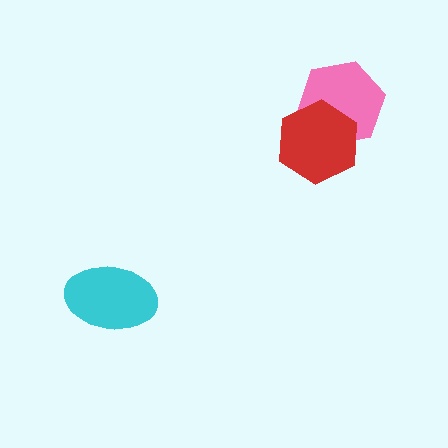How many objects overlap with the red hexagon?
1 object overlaps with the red hexagon.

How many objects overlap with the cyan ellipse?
0 objects overlap with the cyan ellipse.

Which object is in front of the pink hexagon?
The red hexagon is in front of the pink hexagon.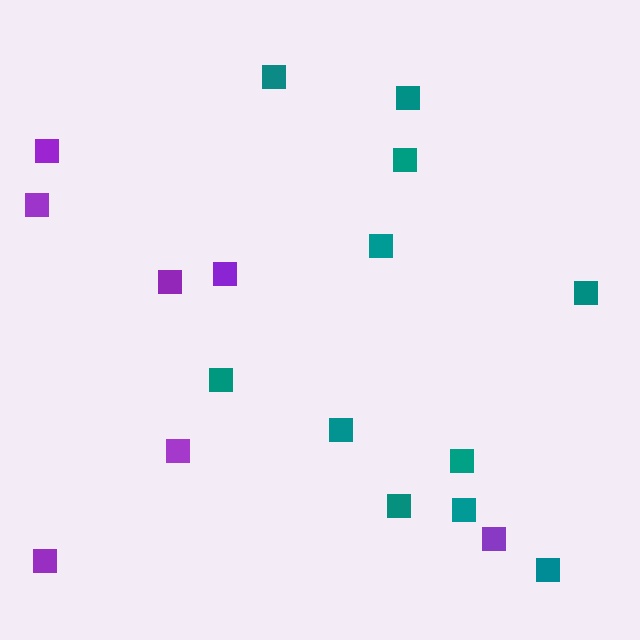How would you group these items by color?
There are 2 groups: one group of teal squares (11) and one group of purple squares (7).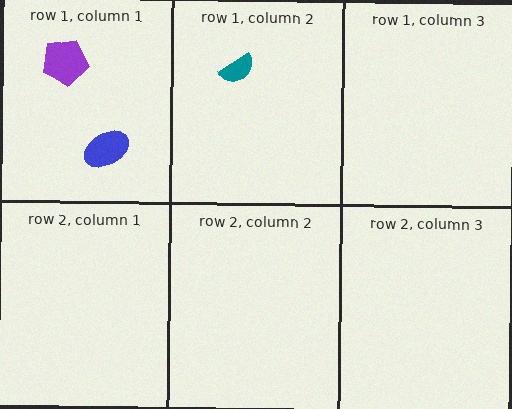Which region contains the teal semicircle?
The row 1, column 2 region.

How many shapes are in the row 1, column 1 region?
2.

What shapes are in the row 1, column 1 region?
The purple pentagon, the blue ellipse.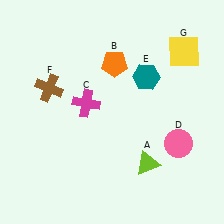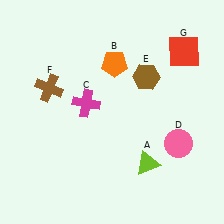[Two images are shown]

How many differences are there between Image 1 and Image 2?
There are 2 differences between the two images.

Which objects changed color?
E changed from teal to brown. G changed from yellow to red.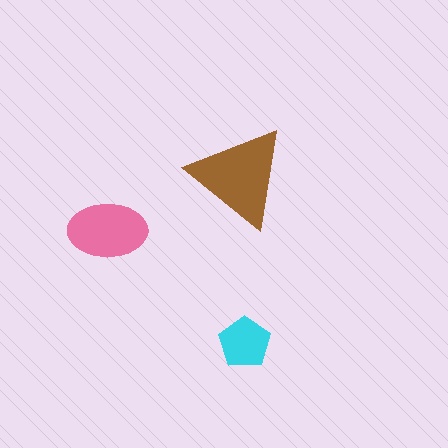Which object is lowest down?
The cyan pentagon is bottommost.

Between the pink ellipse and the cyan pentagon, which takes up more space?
The pink ellipse.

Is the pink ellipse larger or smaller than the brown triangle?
Smaller.